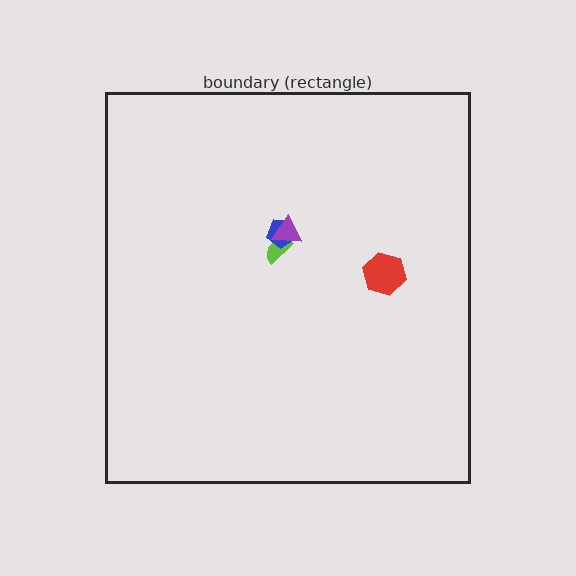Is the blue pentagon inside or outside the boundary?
Inside.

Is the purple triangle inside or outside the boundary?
Inside.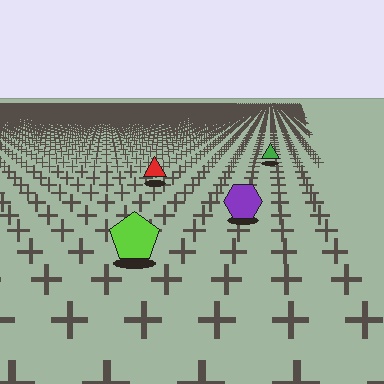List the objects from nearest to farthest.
From nearest to farthest: the lime pentagon, the purple hexagon, the red triangle, the green triangle.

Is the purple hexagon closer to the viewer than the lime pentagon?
No. The lime pentagon is closer — you can tell from the texture gradient: the ground texture is coarser near it.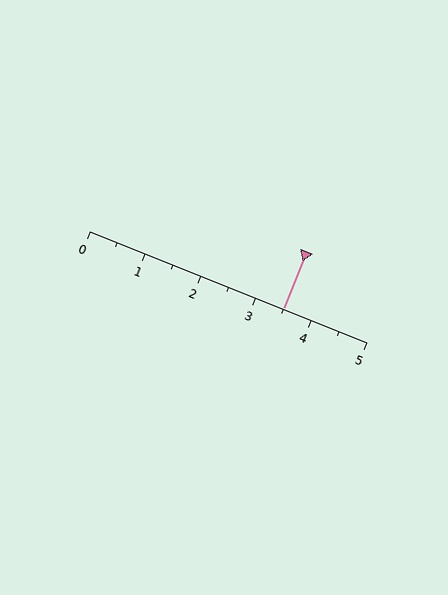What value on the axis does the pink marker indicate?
The marker indicates approximately 3.5.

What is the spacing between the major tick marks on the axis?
The major ticks are spaced 1 apart.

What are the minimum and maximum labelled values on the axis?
The axis runs from 0 to 5.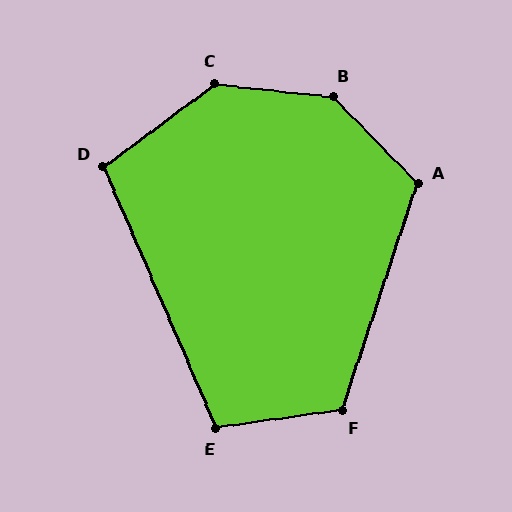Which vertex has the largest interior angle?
B, at approximately 140 degrees.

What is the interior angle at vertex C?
Approximately 137 degrees (obtuse).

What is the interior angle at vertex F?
Approximately 116 degrees (obtuse).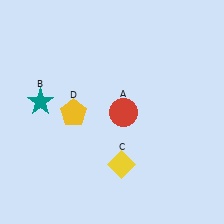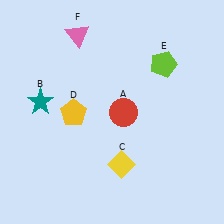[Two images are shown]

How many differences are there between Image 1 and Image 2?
There are 2 differences between the two images.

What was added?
A lime pentagon (E), a pink triangle (F) were added in Image 2.